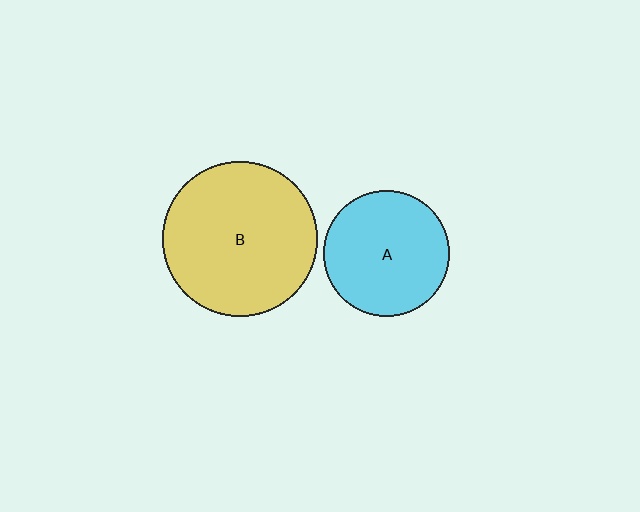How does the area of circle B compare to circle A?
Approximately 1.5 times.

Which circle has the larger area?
Circle B (yellow).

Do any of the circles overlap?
No, none of the circles overlap.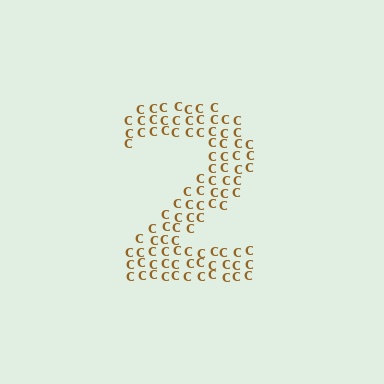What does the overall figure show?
The overall figure shows the digit 2.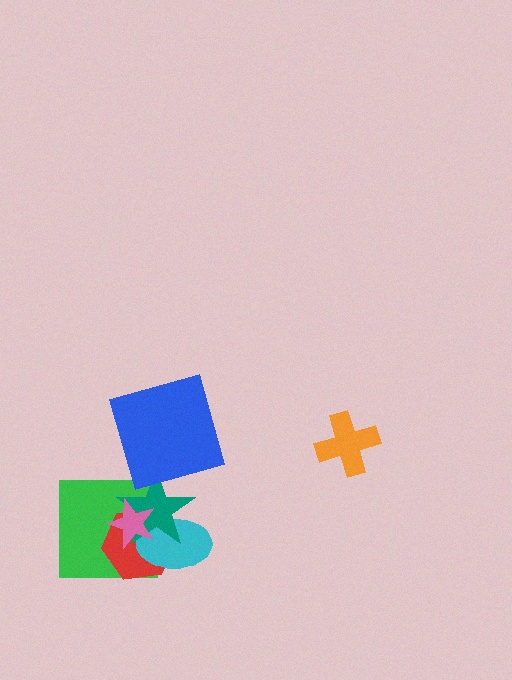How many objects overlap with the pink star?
4 objects overlap with the pink star.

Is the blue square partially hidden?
No, no other shape covers it.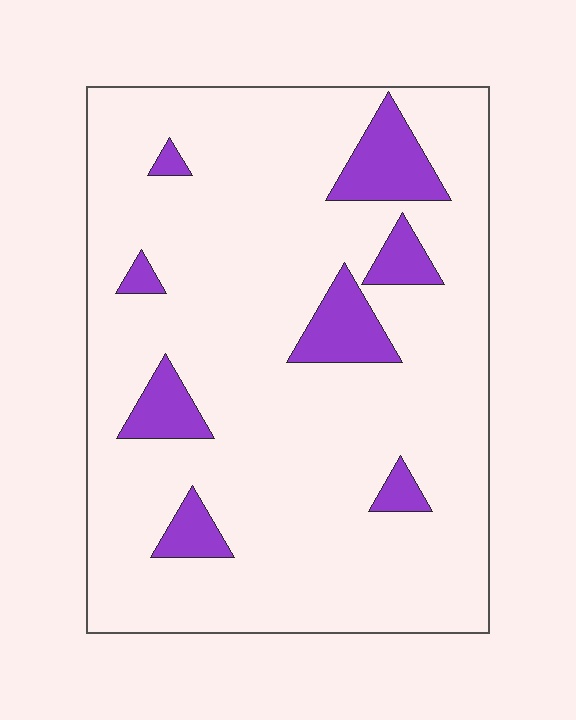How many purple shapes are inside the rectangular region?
8.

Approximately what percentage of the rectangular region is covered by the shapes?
Approximately 10%.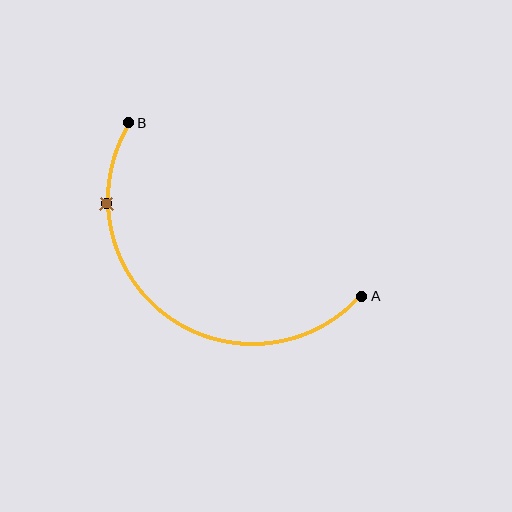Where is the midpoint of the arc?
The arc midpoint is the point on the curve farthest from the straight line joining A and B. It sits below and to the left of that line.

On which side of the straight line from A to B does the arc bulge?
The arc bulges below and to the left of the straight line connecting A and B.